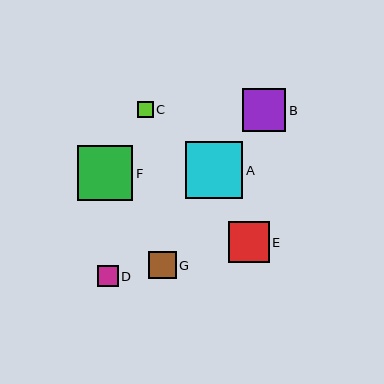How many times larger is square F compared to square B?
Square F is approximately 1.3 times the size of square B.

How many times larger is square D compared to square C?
Square D is approximately 1.3 times the size of square C.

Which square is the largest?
Square A is the largest with a size of approximately 57 pixels.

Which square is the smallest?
Square C is the smallest with a size of approximately 16 pixels.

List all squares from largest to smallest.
From largest to smallest: A, F, B, E, G, D, C.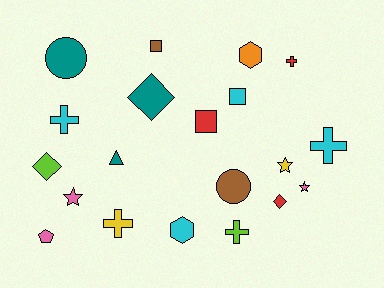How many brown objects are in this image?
There are 2 brown objects.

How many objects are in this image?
There are 20 objects.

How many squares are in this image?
There are 3 squares.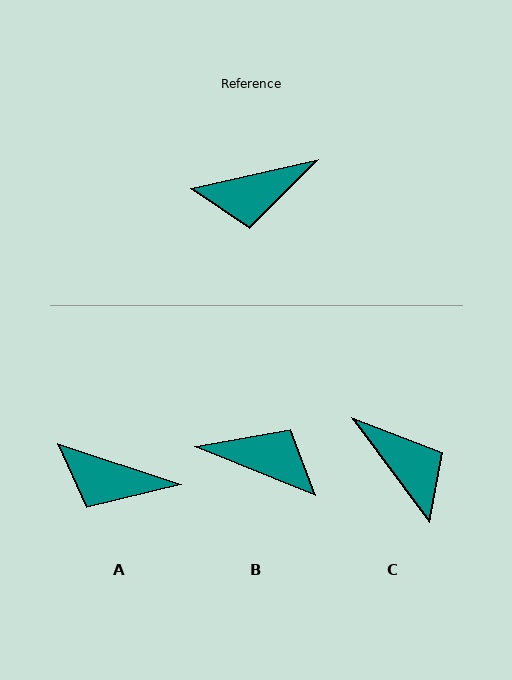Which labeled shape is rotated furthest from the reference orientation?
B, about 145 degrees away.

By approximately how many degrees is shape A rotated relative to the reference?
Approximately 31 degrees clockwise.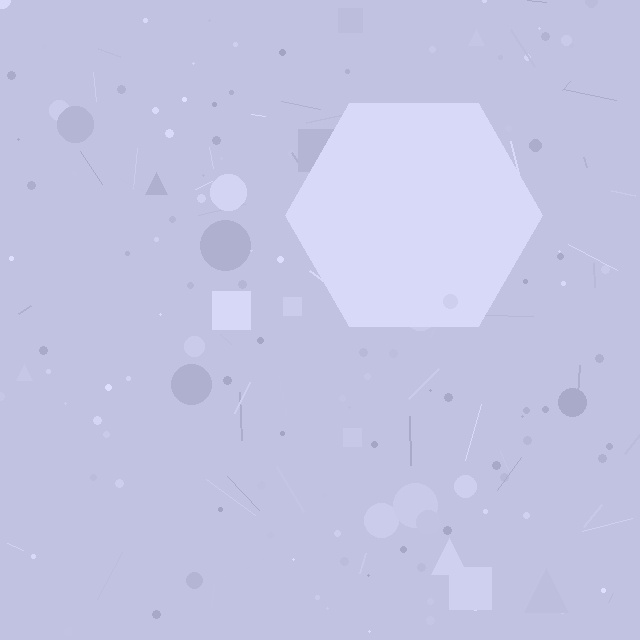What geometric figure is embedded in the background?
A hexagon is embedded in the background.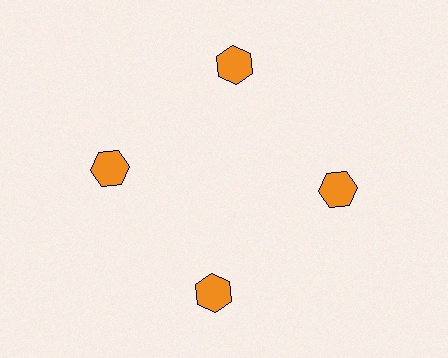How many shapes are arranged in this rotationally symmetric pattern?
There are 4 shapes, arranged in 4 groups of 1.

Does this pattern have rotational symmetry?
Yes, this pattern has 4-fold rotational symmetry. It looks the same after rotating 90 degrees around the center.